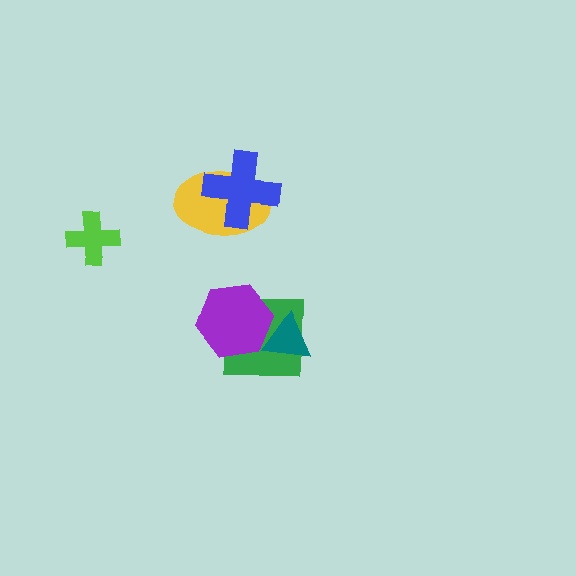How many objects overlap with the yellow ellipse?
1 object overlaps with the yellow ellipse.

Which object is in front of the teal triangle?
The purple hexagon is in front of the teal triangle.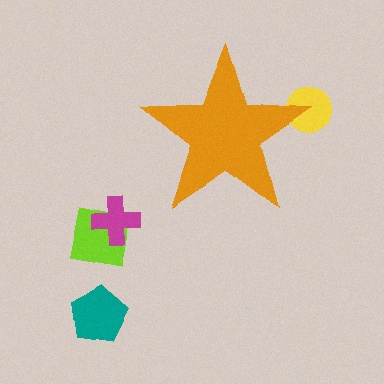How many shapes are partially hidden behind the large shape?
1 shape is partially hidden.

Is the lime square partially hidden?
No, the lime square is fully visible.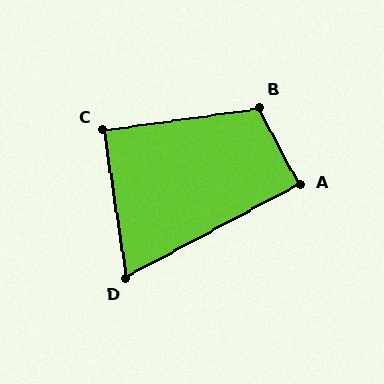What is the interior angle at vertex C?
Approximately 89 degrees (approximately right).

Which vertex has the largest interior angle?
B, at approximately 109 degrees.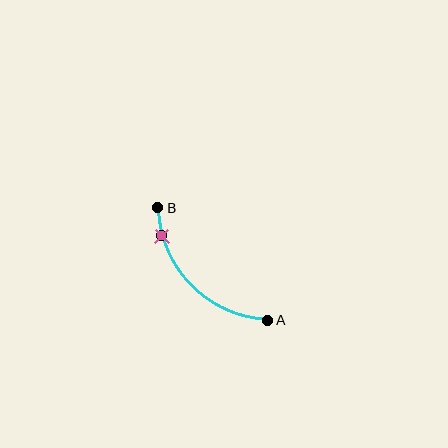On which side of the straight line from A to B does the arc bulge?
The arc bulges below and to the left of the straight line connecting A and B.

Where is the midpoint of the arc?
The arc midpoint is the point on the curve farthest from the straight line joining A and B. It sits below and to the left of that line.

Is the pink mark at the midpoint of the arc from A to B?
No. The pink mark lies on the arc but is closer to endpoint B. The arc midpoint would be at the point on the curve equidistant along the arc from both A and B.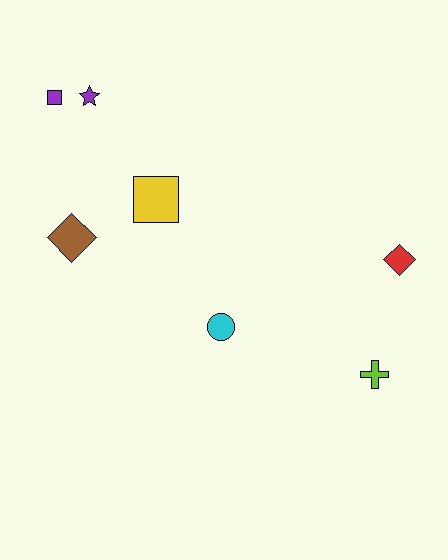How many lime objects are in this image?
There is 1 lime object.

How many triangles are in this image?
There are no triangles.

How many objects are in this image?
There are 7 objects.